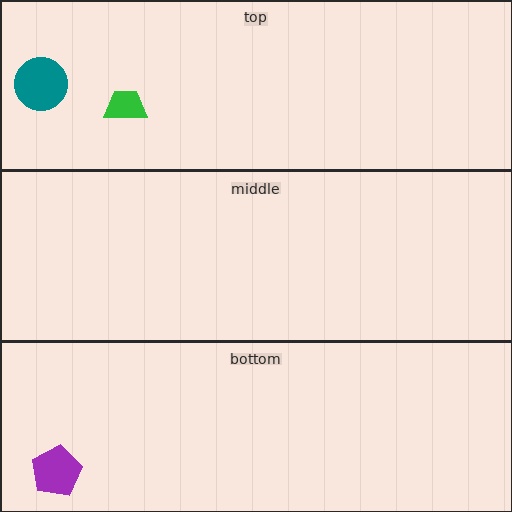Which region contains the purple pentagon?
The bottom region.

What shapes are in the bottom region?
The purple pentagon.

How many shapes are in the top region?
2.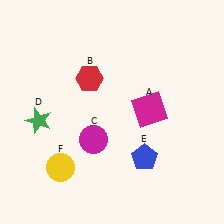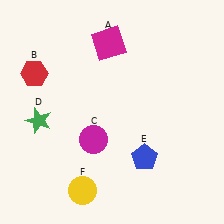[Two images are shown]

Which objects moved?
The objects that moved are: the magenta square (A), the red hexagon (B), the yellow circle (F).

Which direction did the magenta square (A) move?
The magenta square (A) moved up.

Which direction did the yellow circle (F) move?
The yellow circle (F) moved down.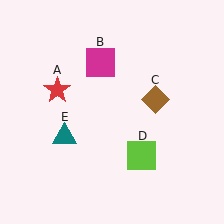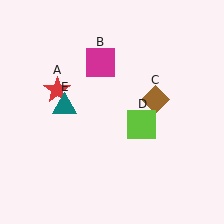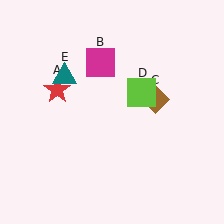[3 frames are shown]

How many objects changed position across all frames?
2 objects changed position: lime square (object D), teal triangle (object E).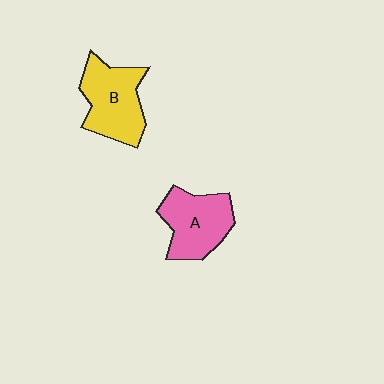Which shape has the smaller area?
Shape A (pink).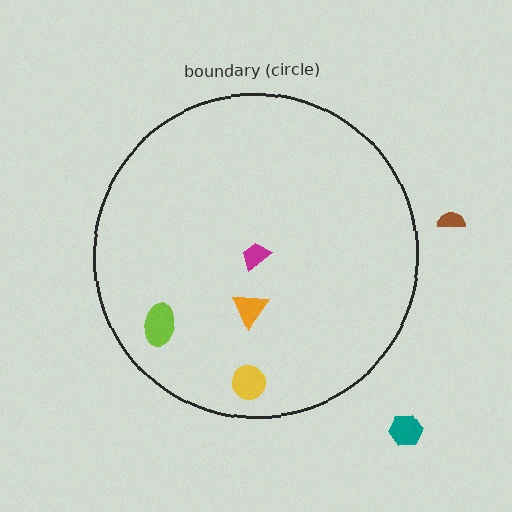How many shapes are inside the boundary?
4 inside, 2 outside.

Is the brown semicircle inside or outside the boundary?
Outside.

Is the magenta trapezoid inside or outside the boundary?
Inside.